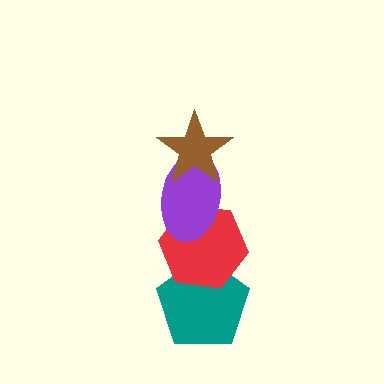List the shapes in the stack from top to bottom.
From top to bottom: the brown star, the purple ellipse, the red hexagon, the teal pentagon.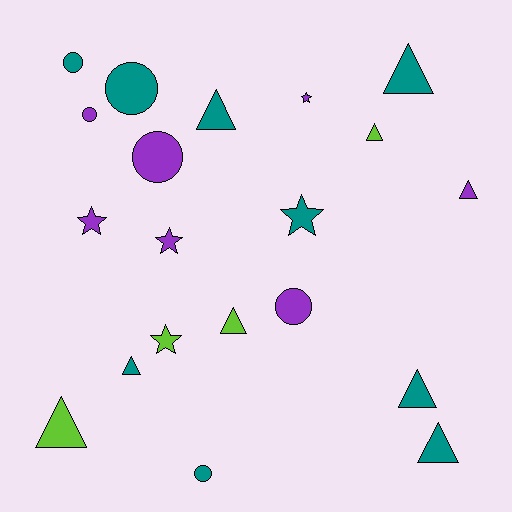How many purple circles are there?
There are 3 purple circles.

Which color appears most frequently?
Teal, with 9 objects.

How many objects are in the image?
There are 20 objects.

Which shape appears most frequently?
Triangle, with 9 objects.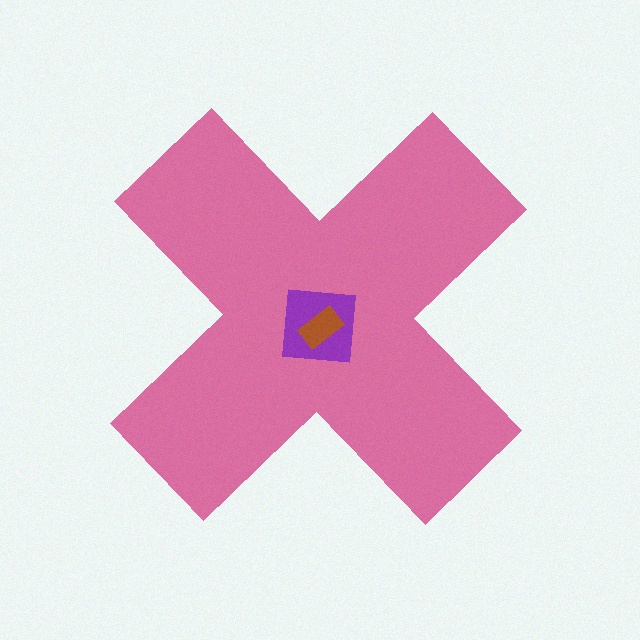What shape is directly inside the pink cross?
The purple square.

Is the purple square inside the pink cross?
Yes.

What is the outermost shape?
The pink cross.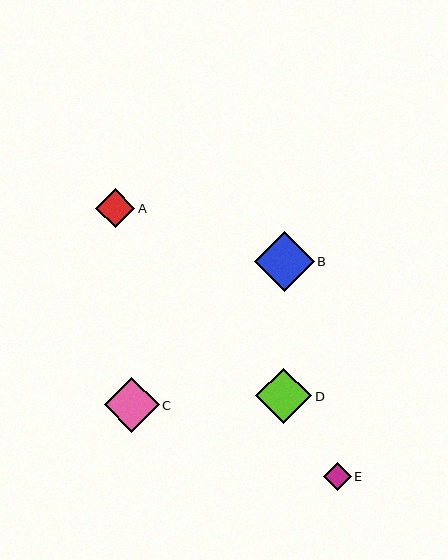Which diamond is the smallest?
Diamond E is the smallest with a size of approximately 28 pixels.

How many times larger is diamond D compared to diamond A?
Diamond D is approximately 1.4 times the size of diamond A.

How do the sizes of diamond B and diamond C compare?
Diamond B and diamond C are approximately the same size.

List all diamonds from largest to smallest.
From largest to smallest: B, D, C, A, E.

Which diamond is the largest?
Diamond B is the largest with a size of approximately 60 pixels.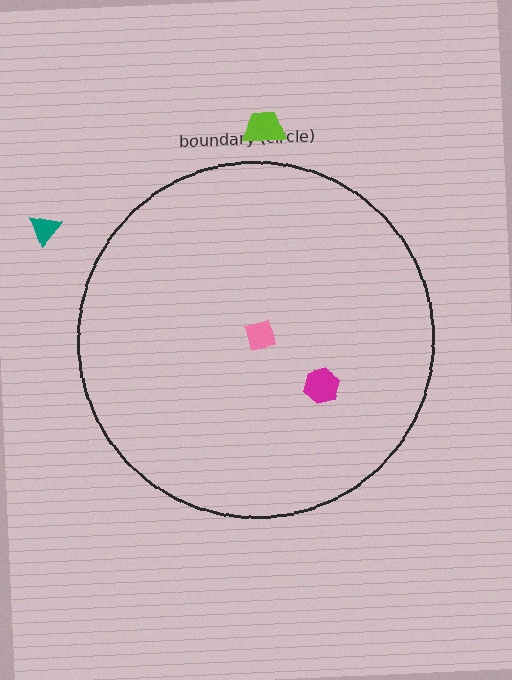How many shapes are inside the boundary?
2 inside, 2 outside.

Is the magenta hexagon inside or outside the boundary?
Inside.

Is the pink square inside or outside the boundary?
Inside.